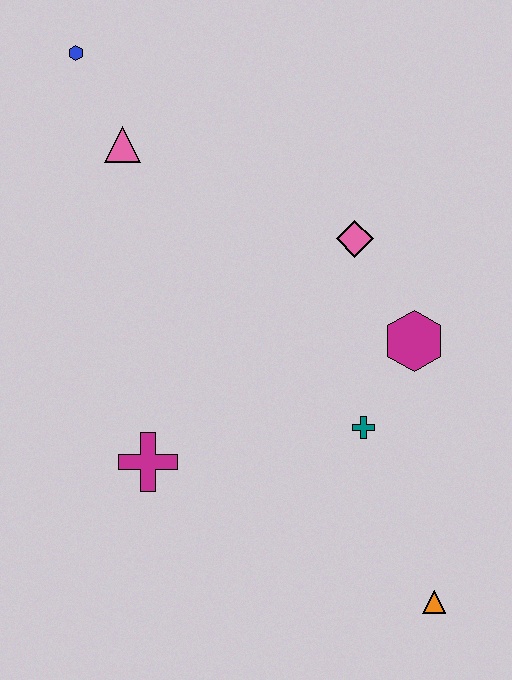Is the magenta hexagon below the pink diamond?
Yes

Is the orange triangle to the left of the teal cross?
No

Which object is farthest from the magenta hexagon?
The blue hexagon is farthest from the magenta hexagon.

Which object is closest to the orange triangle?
The teal cross is closest to the orange triangle.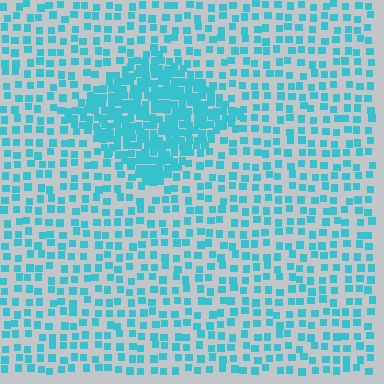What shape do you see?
I see a diamond.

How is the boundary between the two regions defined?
The boundary is defined by a change in element density (approximately 2.5x ratio). All elements are the same color, size, and shape.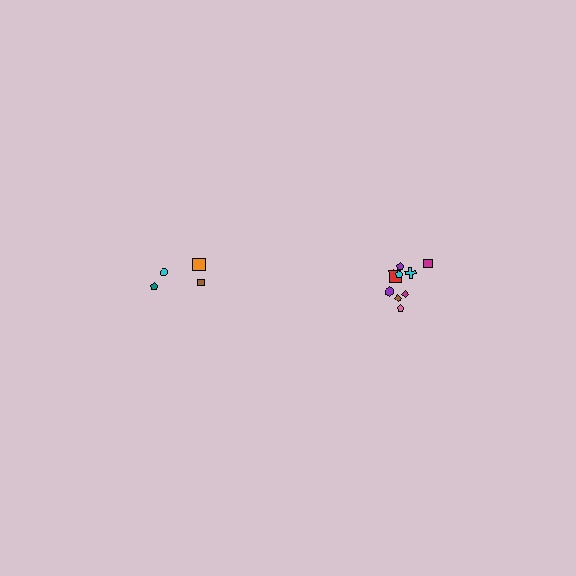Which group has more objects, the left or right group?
The right group.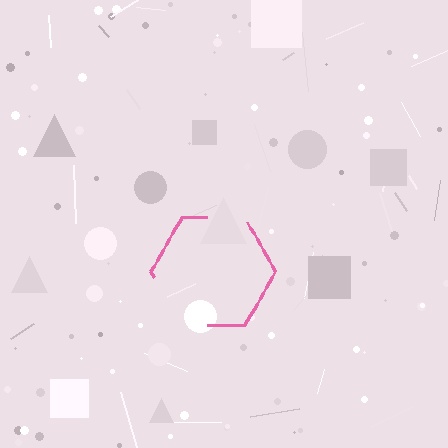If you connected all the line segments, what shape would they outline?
They would outline a hexagon.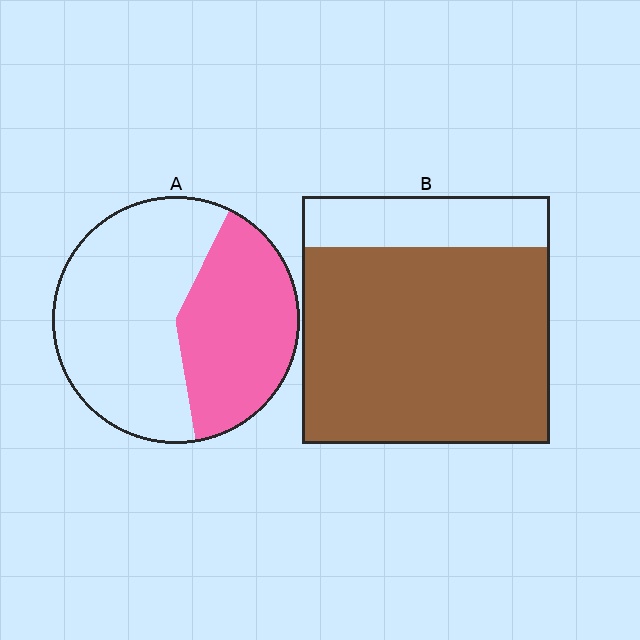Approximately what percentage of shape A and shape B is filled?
A is approximately 40% and B is approximately 80%.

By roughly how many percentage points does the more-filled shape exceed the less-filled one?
By roughly 40 percentage points (B over A).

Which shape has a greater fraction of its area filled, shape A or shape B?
Shape B.